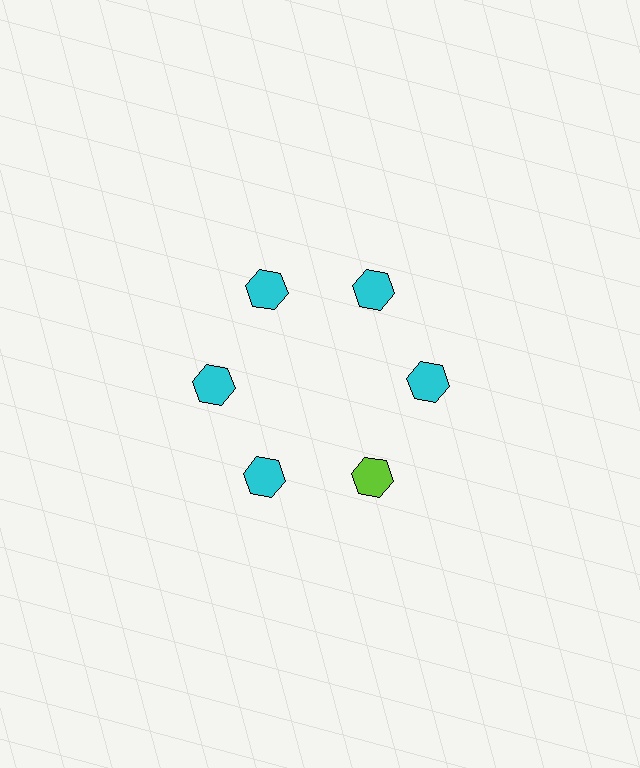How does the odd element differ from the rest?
It has a different color: lime instead of cyan.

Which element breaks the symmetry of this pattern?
The lime hexagon at roughly the 5 o'clock position breaks the symmetry. All other shapes are cyan hexagons.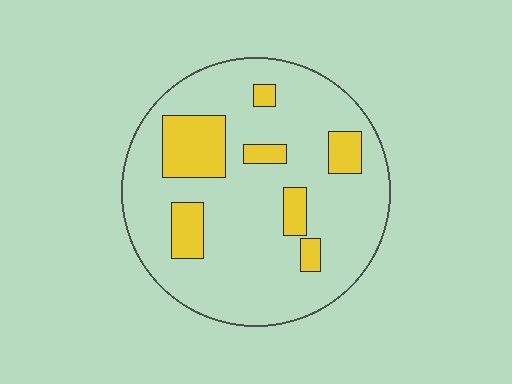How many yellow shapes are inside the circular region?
7.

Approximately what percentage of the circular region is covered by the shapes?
Approximately 20%.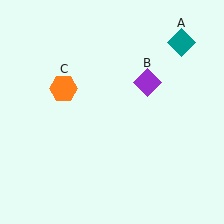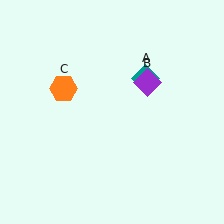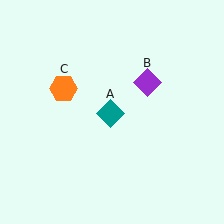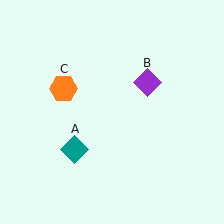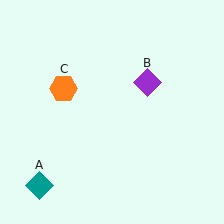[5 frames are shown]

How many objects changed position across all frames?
1 object changed position: teal diamond (object A).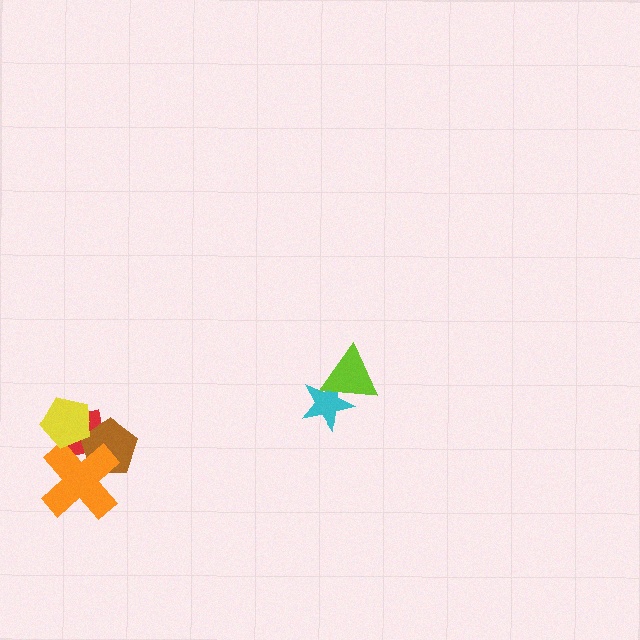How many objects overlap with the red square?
3 objects overlap with the red square.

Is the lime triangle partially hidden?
No, no other shape covers it.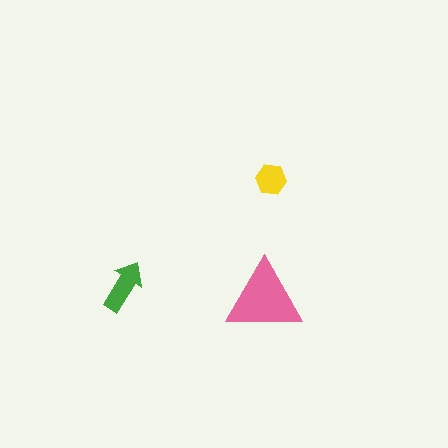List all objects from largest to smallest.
The pink triangle, the green arrow, the yellow hexagon.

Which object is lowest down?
The pink triangle is bottommost.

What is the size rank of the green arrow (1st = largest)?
2nd.